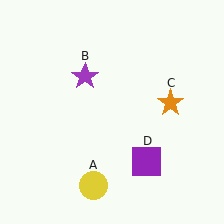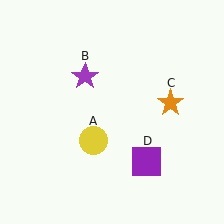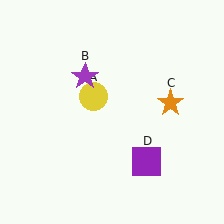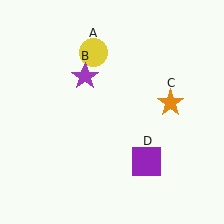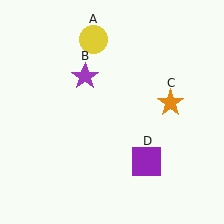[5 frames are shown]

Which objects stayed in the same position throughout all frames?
Purple star (object B) and orange star (object C) and purple square (object D) remained stationary.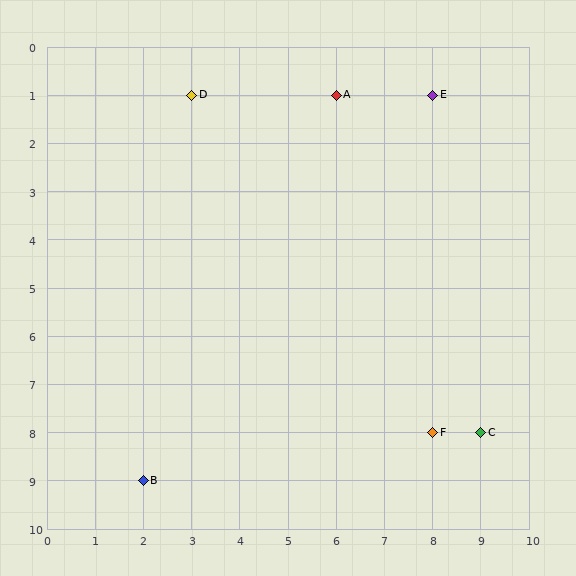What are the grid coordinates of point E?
Point E is at grid coordinates (8, 1).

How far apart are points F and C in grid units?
Points F and C are 1 column apart.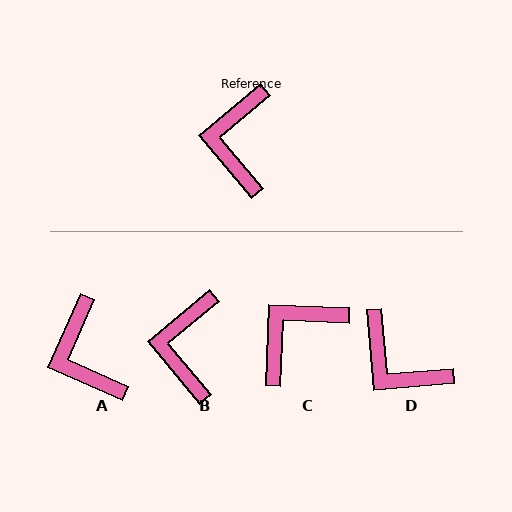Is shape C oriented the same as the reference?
No, it is off by about 43 degrees.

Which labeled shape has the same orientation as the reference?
B.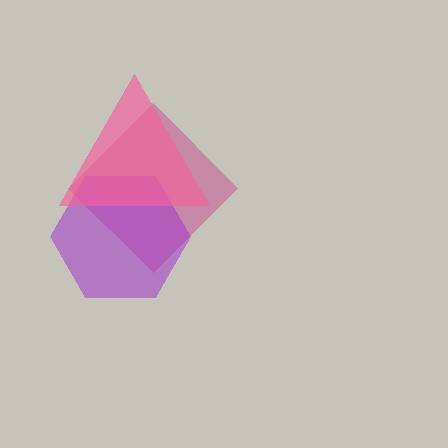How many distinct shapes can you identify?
There are 3 distinct shapes: a magenta diamond, a purple hexagon, a pink triangle.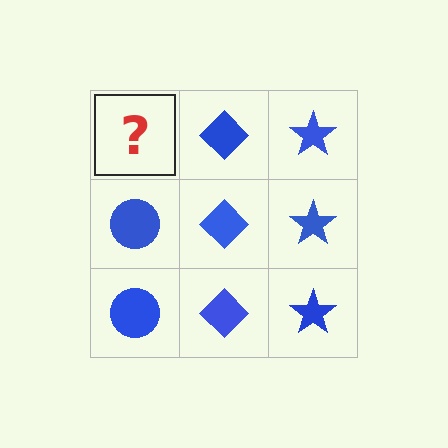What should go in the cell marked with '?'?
The missing cell should contain a blue circle.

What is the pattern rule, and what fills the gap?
The rule is that each column has a consistent shape. The gap should be filled with a blue circle.